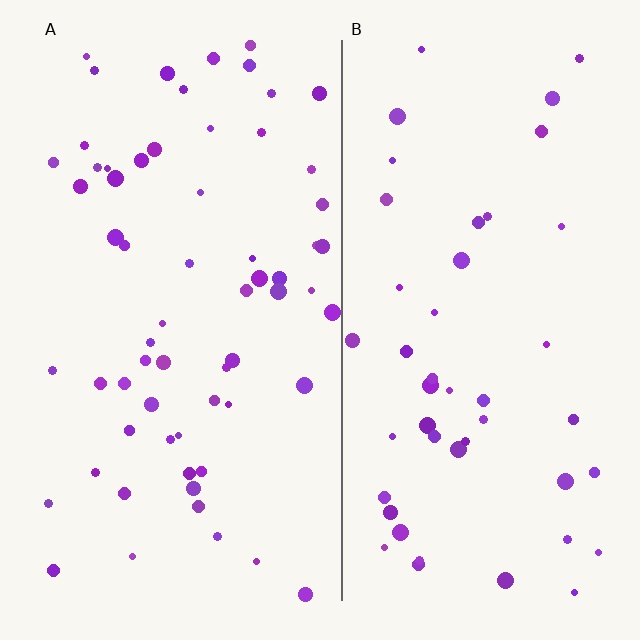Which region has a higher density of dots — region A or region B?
A (the left).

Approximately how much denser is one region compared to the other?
Approximately 1.4× — region A over region B.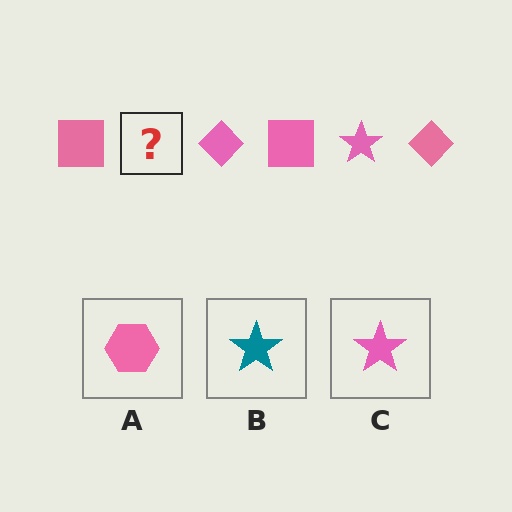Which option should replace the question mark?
Option C.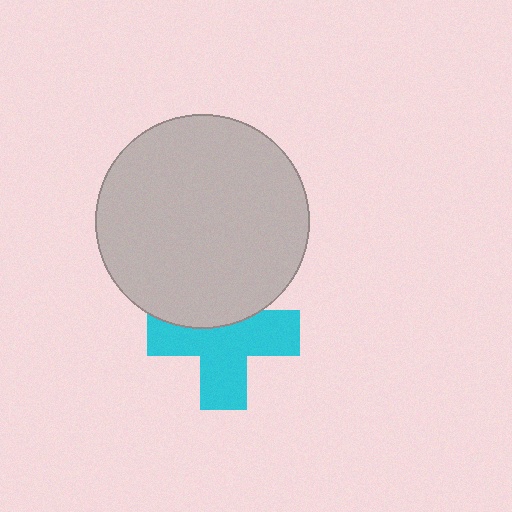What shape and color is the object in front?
The object in front is a light gray circle.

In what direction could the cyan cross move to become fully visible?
The cyan cross could move down. That would shift it out from behind the light gray circle entirely.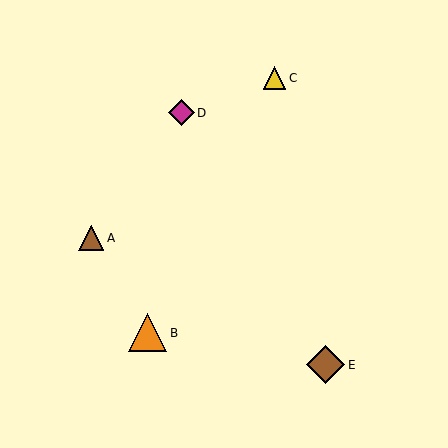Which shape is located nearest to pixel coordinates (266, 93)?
The yellow triangle (labeled C) at (275, 78) is nearest to that location.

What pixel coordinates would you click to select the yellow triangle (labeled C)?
Click at (275, 78) to select the yellow triangle C.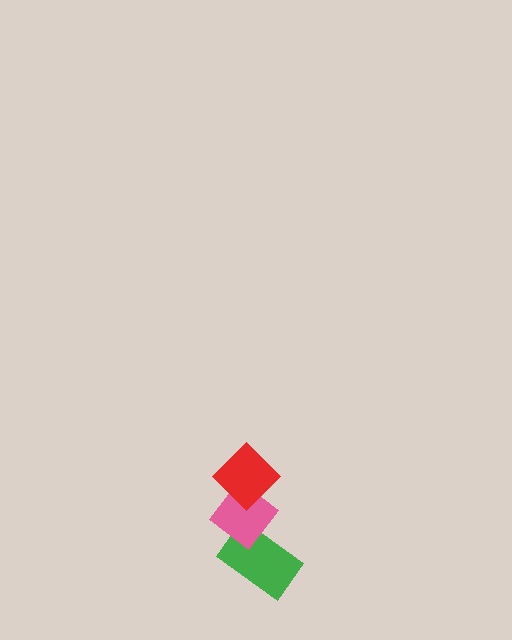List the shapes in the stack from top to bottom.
From top to bottom: the red diamond, the pink diamond, the green rectangle.